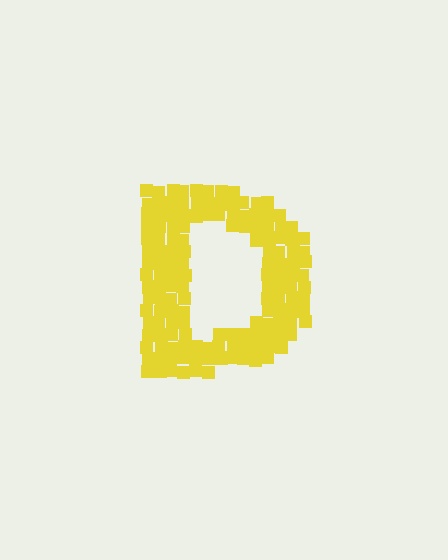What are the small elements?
The small elements are squares.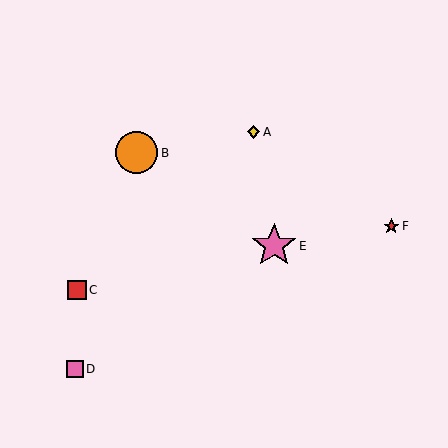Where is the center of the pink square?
The center of the pink square is at (75, 369).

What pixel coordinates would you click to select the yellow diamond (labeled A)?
Click at (254, 132) to select the yellow diamond A.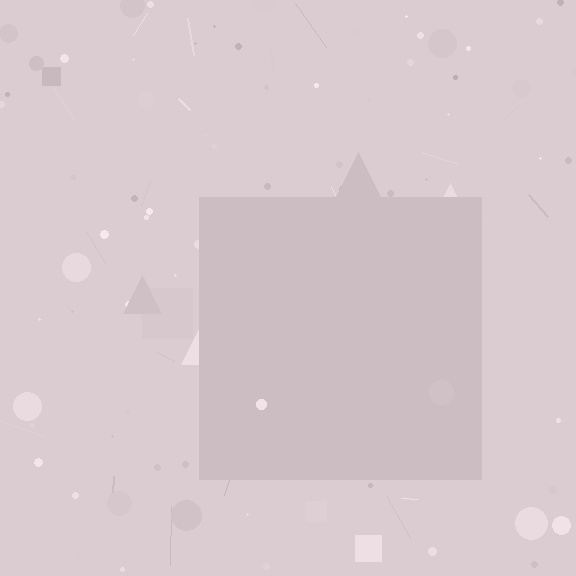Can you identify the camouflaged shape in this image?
The camouflaged shape is a square.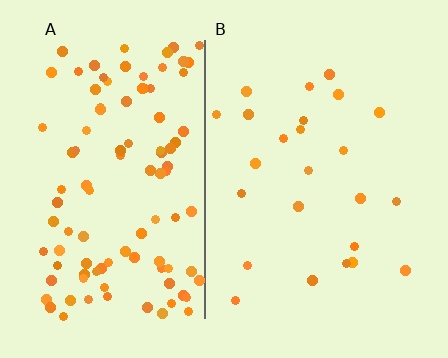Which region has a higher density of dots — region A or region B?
A (the left).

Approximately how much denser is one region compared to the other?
Approximately 4.2× — region A over region B.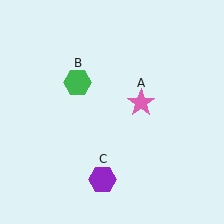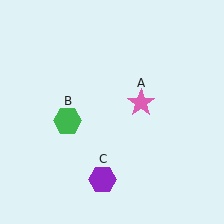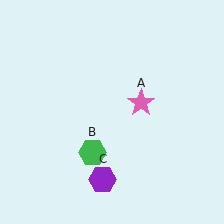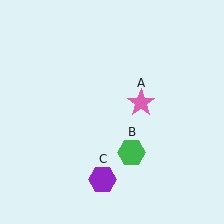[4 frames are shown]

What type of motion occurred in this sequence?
The green hexagon (object B) rotated counterclockwise around the center of the scene.